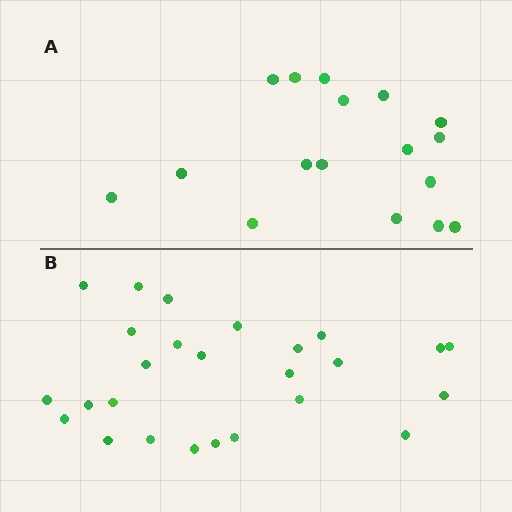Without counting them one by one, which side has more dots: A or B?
Region B (the bottom region) has more dots.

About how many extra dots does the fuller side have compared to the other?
Region B has roughly 8 or so more dots than region A.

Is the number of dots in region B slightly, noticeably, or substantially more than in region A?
Region B has substantially more. The ratio is roughly 1.5 to 1.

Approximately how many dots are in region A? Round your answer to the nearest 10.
About 20 dots. (The exact count is 17, which rounds to 20.)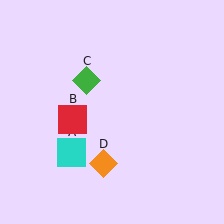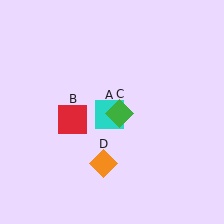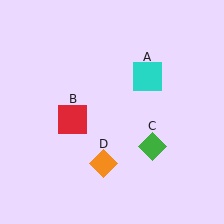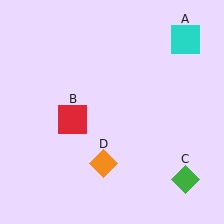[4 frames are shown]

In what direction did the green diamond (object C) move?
The green diamond (object C) moved down and to the right.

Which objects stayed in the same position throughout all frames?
Red square (object B) and orange diamond (object D) remained stationary.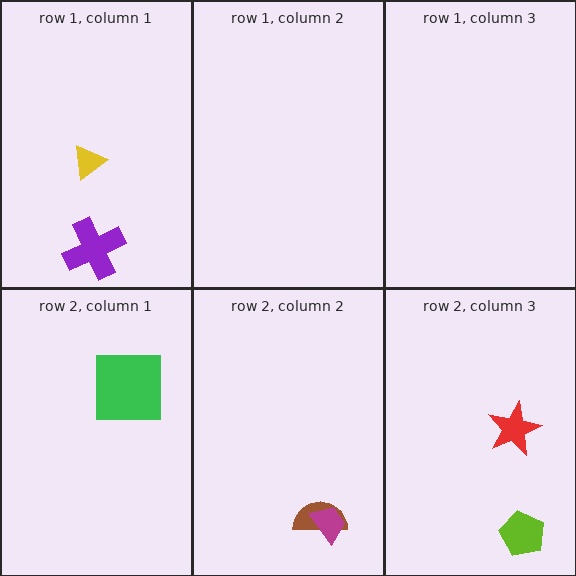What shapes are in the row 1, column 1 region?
The yellow triangle, the purple cross.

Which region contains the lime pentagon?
The row 2, column 3 region.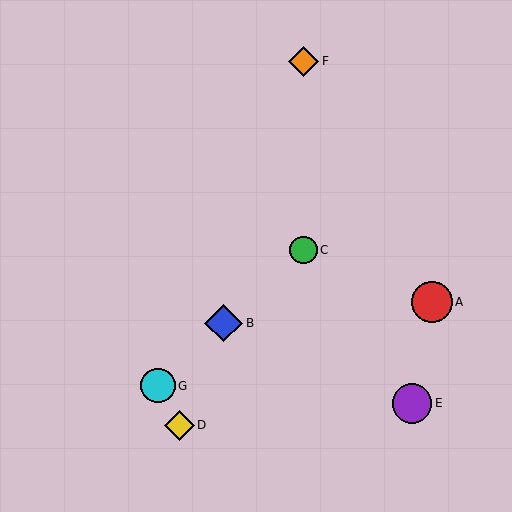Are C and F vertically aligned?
Yes, both are at x≈304.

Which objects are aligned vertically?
Objects C, F are aligned vertically.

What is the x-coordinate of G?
Object G is at x≈158.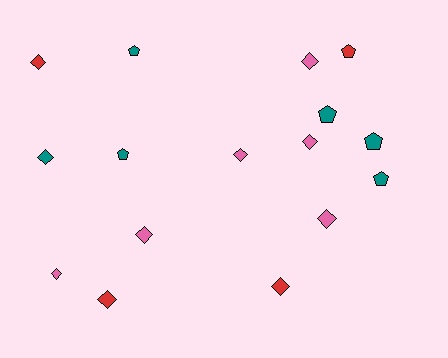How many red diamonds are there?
There are 3 red diamonds.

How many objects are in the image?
There are 16 objects.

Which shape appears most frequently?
Diamond, with 10 objects.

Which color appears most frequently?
Teal, with 6 objects.